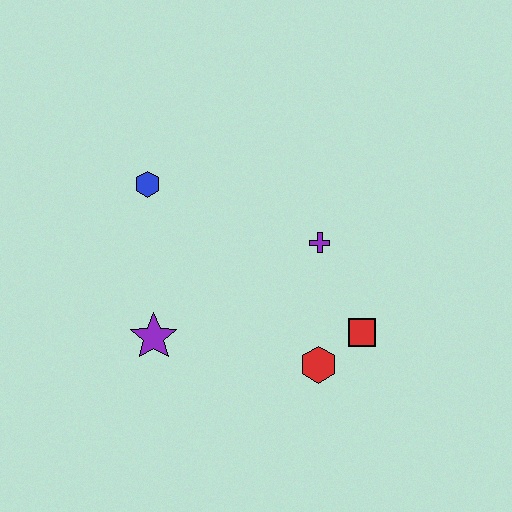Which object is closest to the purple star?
The blue hexagon is closest to the purple star.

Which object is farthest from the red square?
The blue hexagon is farthest from the red square.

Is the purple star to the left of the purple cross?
Yes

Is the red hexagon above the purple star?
No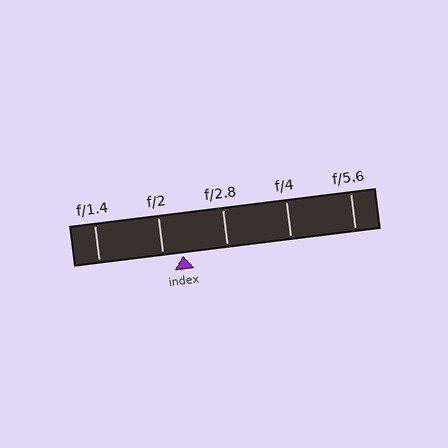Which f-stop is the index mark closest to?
The index mark is closest to f/2.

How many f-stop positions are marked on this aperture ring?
There are 5 f-stop positions marked.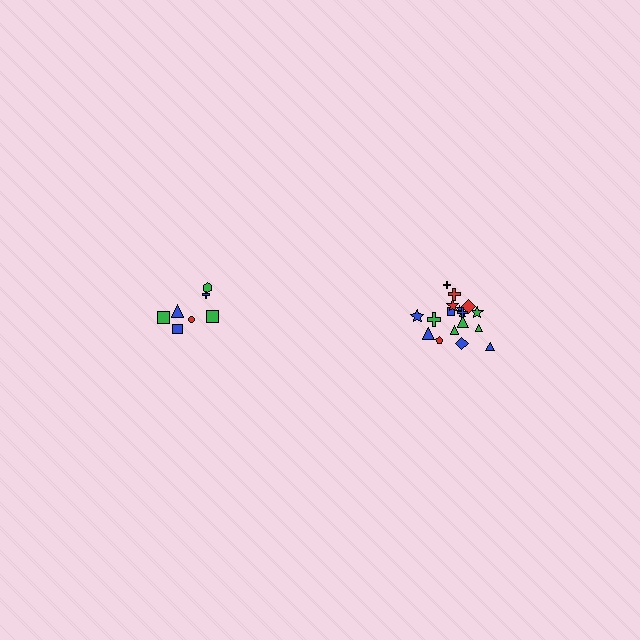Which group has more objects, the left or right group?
The right group.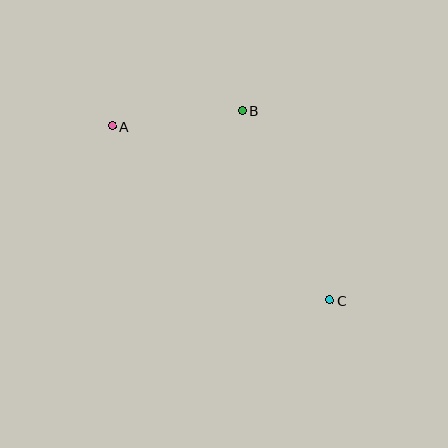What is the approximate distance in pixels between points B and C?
The distance between B and C is approximately 209 pixels.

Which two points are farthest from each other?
Points A and C are farthest from each other.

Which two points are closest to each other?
Points A and B are closest to each other.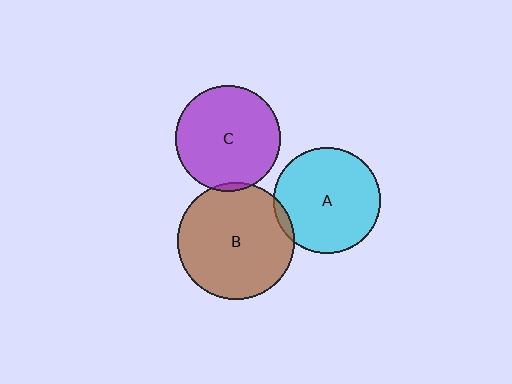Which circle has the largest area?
Circle B (brown).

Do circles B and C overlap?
Yes.